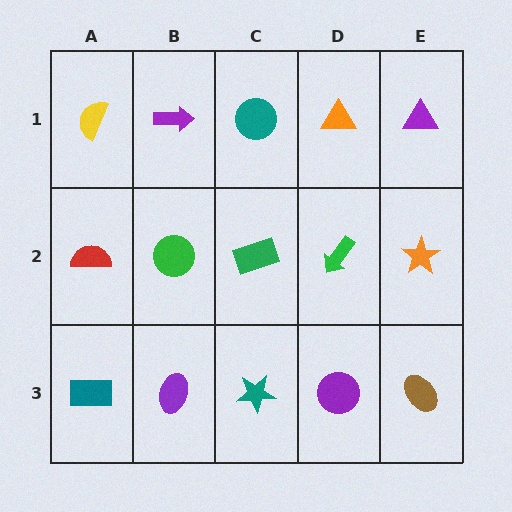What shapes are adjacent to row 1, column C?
A green rectangle (row 2, column C), a purple arrow (row 1, column B), an orange triangle (row 1, column D).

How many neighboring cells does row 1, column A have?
2.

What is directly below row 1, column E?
An orange star.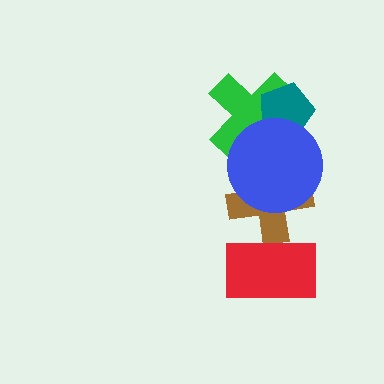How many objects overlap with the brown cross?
2 objects overlap with the brown cross.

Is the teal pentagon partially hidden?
Yes, it is partially covered by another shape.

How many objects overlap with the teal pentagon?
2 objects overlap with the teal pentagon.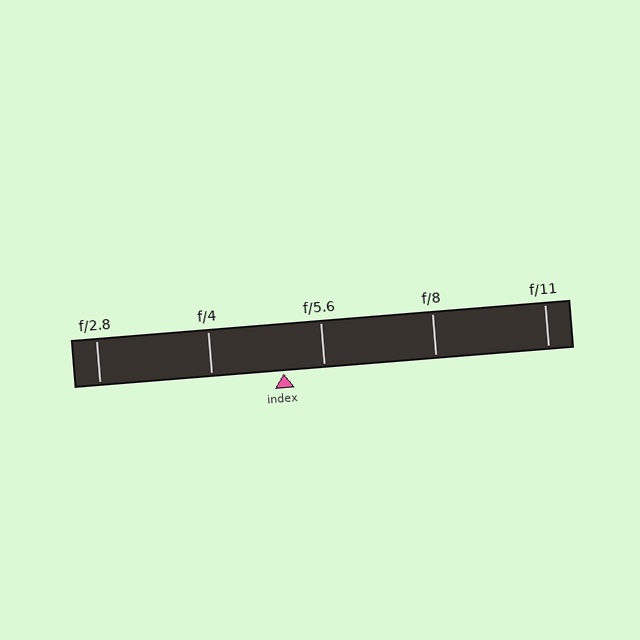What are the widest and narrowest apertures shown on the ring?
The widest aperture shown is f/2.8 and the narrowest is f/11.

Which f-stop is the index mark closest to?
The index mark is closest to f/5.6.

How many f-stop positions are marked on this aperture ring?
There are 5 f-stop positions marked.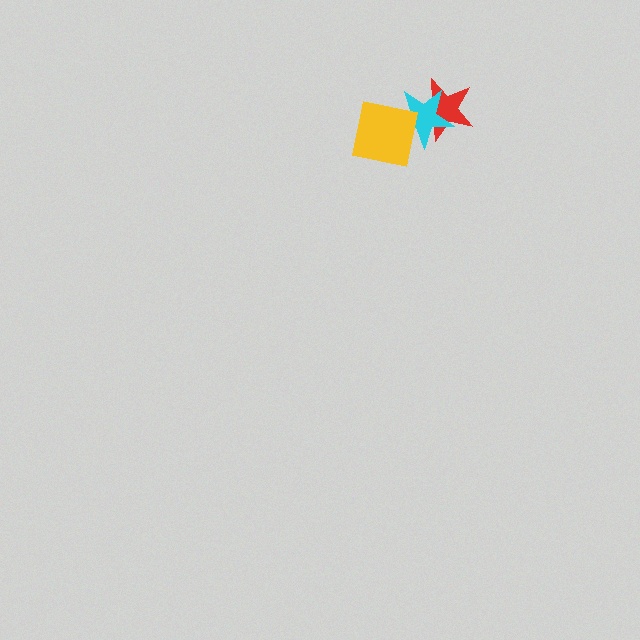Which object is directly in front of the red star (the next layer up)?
The cyan star is directly in front of the red star.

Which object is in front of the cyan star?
The yellow square is in front of the cyan star.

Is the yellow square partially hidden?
No, no other shape covers it.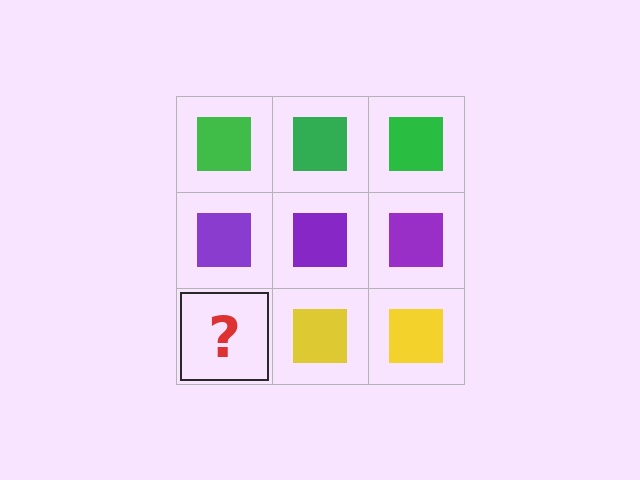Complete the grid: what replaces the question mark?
The question mark should be replaced with a yellow square.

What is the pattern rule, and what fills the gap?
The rule is that each row has a consistent color. The gap should be filled with a yellow square.